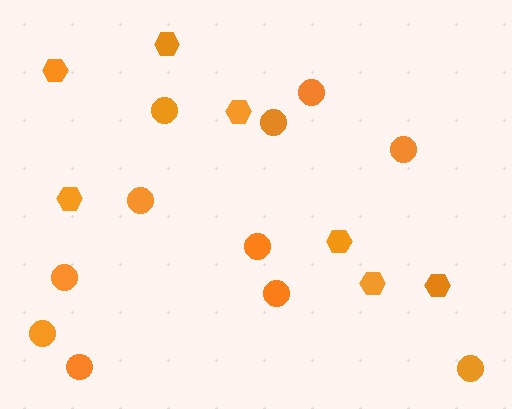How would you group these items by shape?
There are 2 groups: one group of hexagons (7) and one group of circles (11).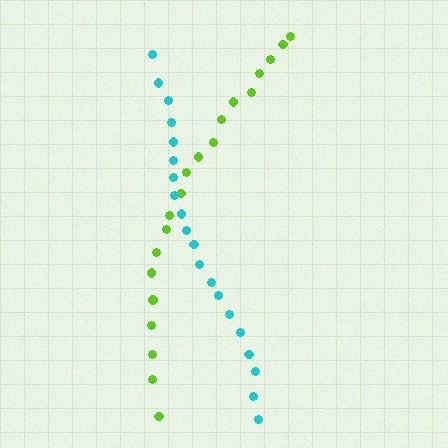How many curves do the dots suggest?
There are 2 distinct paths.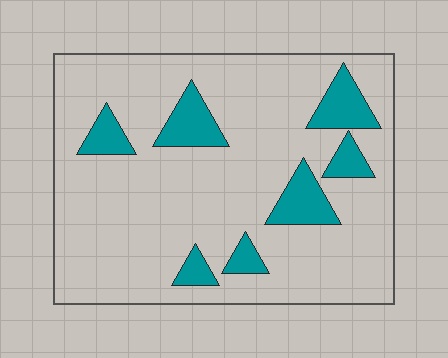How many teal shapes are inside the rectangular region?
7.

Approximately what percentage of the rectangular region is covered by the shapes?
Approximately 15%.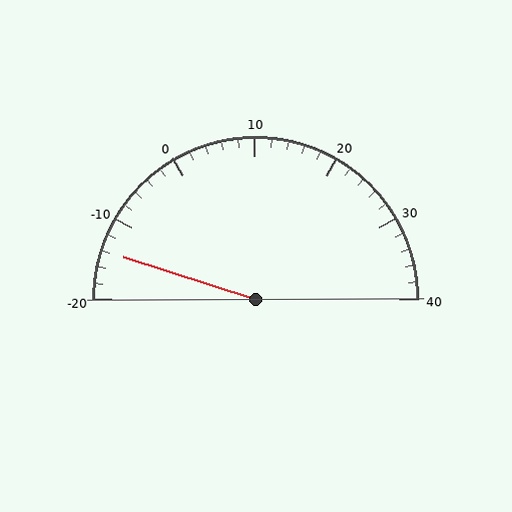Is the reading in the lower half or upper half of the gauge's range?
The reading is in the lower half of the range (-20 to 40).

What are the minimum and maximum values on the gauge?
The gauge ranges from -20 to 40.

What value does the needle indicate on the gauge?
The needle indicates approximately -14.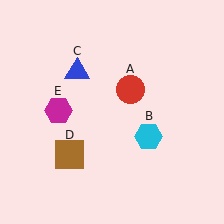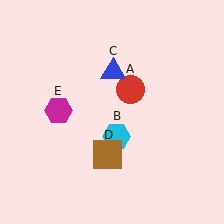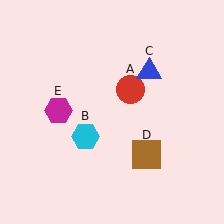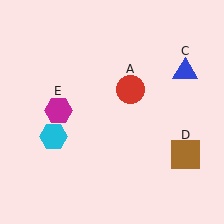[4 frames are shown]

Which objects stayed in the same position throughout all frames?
Red circle (object A) and magenta hexagon (object E) remained stationary.